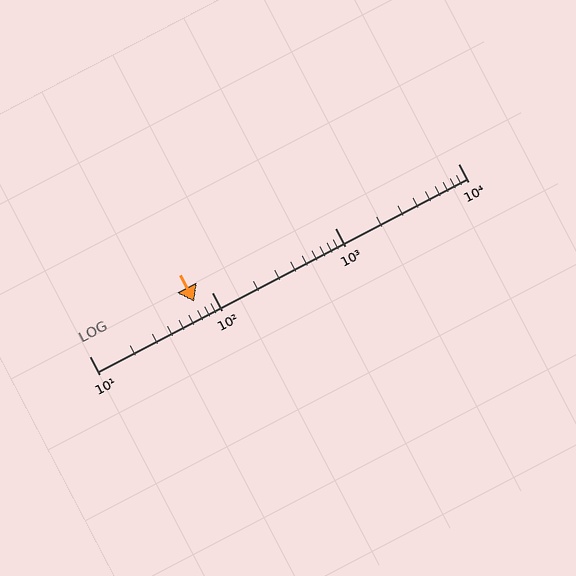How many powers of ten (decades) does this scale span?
The scale spans 3 decades, from 10 to 10000.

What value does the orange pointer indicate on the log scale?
The pointer indicates approximately 72.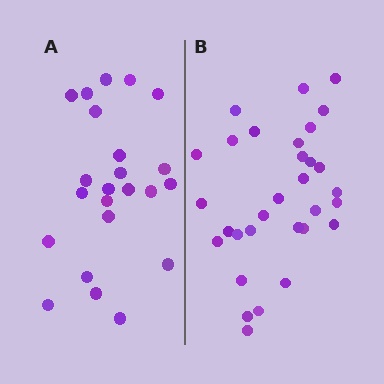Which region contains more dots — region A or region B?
Region B (the right region) has more dots.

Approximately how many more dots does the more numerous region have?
Region B has roughly 8 or so more dots than region A.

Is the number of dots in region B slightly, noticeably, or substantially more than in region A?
Region B has noticeably more, but not dramatically so. The ratio is roughly 1.3 to 1.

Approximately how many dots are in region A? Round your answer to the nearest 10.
About 20 dots. (The exact count is 23, which rounds to 20.)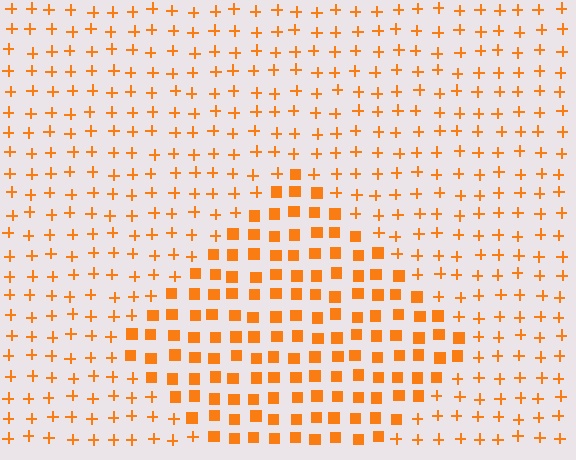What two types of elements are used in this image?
The image uses squares inside the diamond region and plus signs outside it.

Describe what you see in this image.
The image is filled with small orange elements arranged in a uniform grid. A diamond-shaped region contains squares, while the surrounding area contains plus signs. The boundary is defined purely by the change in element shape.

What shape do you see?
I see a diamond.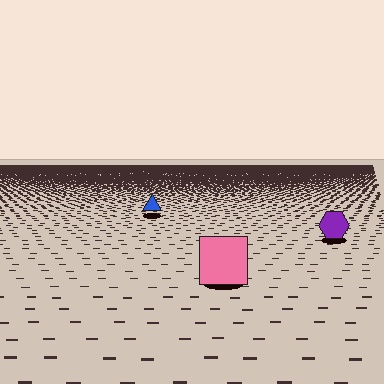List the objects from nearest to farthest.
From nearest to farthest: the pink square, the purple hexagon, the blue triangle.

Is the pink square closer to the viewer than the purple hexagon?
Yes. The pink square is closer — you can tell from the texture gradient: the ground texture is coarser near it.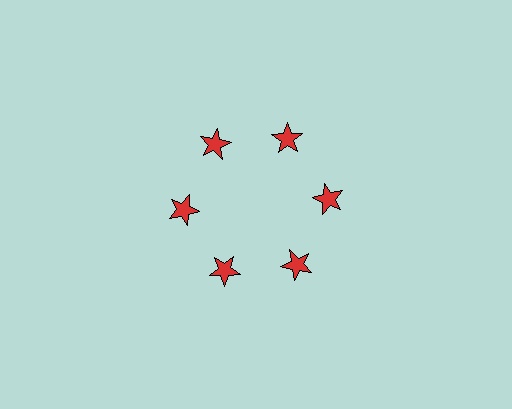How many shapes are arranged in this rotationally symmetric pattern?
There are 6 shapes, arranged in 6 groups of 1.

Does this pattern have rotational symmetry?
Yes, this pattern has 6-fold rotational symmetry. It looks the same after rotating 60 degrees around the center.